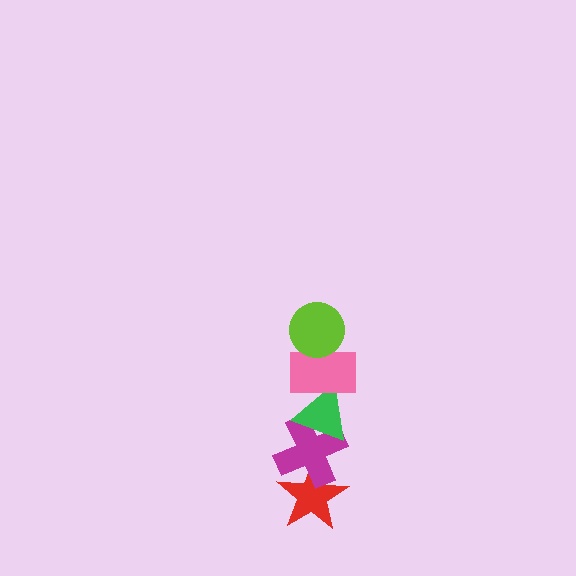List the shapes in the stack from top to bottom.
From top to bottom: the lime circle, the pink rectangle, the green triangle, the magenta cross, the red star.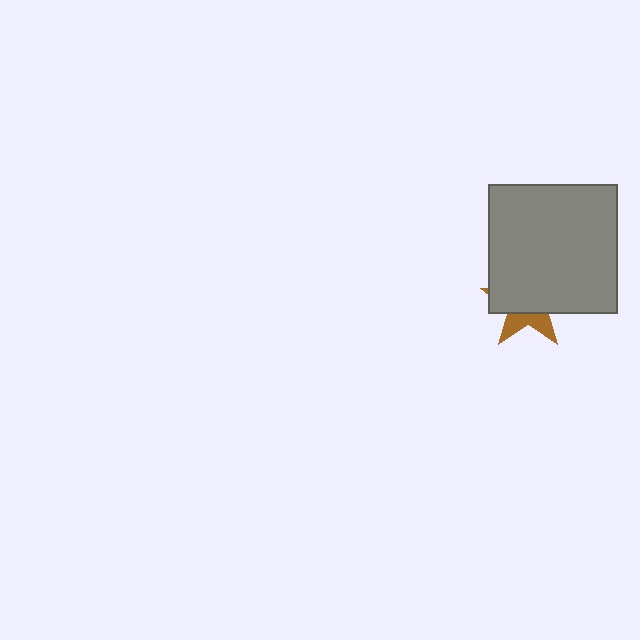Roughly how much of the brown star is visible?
A small part of it is visible (roughly 33%).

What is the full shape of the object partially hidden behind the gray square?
The partially hidden object is a brown star.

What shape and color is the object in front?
The object in front is a gray square.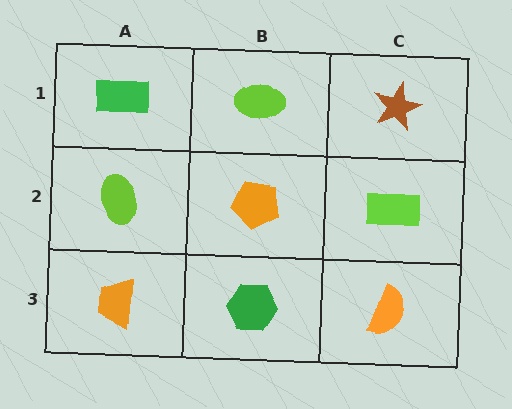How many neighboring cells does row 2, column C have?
3.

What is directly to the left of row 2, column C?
An orange pentagon.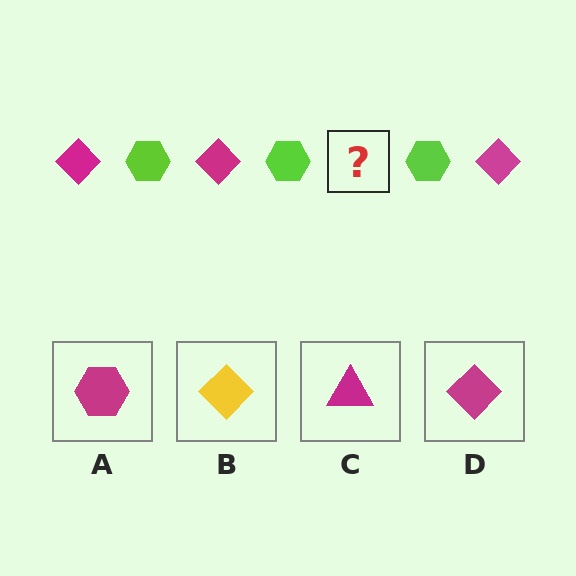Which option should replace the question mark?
Option D.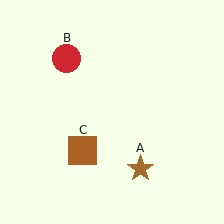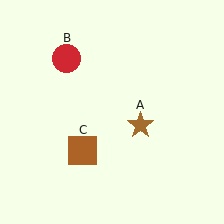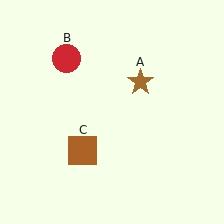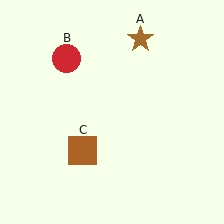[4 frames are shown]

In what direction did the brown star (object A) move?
The brown star (object A) moved up.